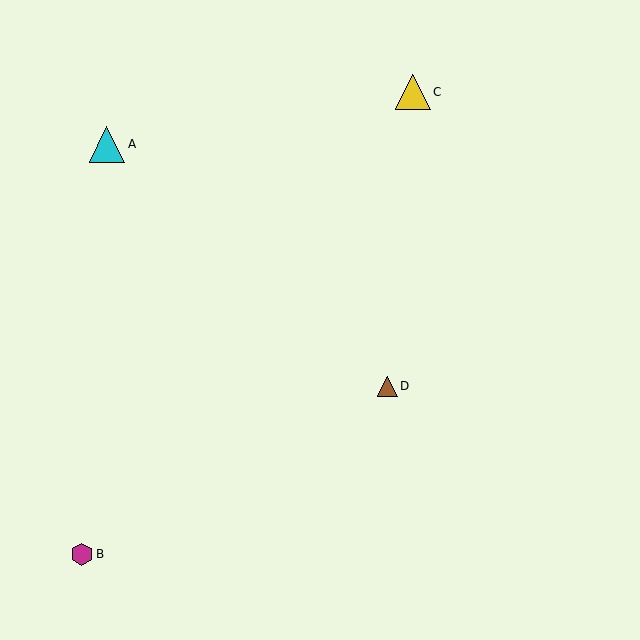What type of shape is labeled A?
Shape A is a cyan triangle.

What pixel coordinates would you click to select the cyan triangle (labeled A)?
Click at (107, 144) to select the cyan triangle A.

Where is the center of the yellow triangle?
The center of the yellow triangle is at (413, 92).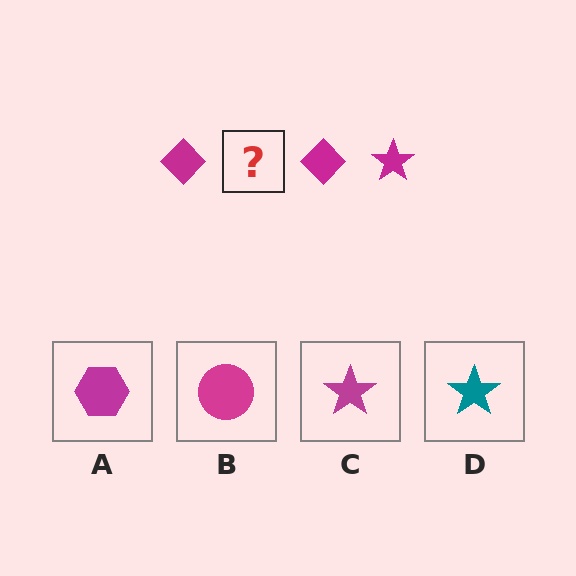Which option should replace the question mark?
Option C.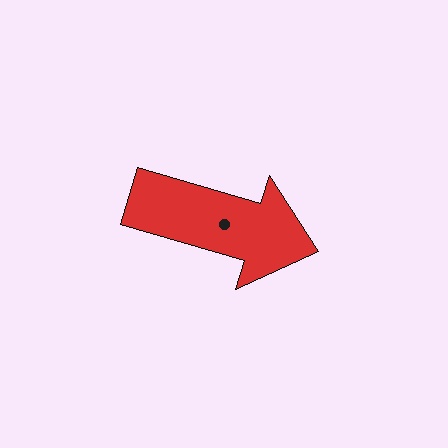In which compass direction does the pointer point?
East.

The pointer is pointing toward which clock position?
Roughly 4 o'clock.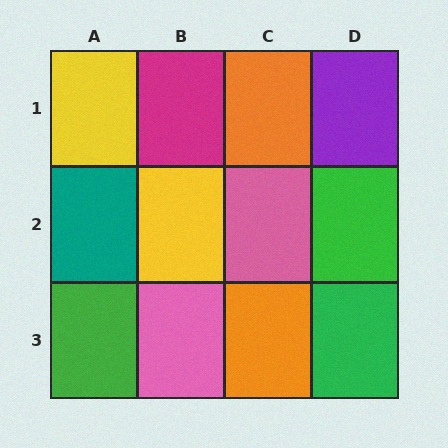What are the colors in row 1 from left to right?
Yellow, magenta, orange, purple.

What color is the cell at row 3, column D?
Green.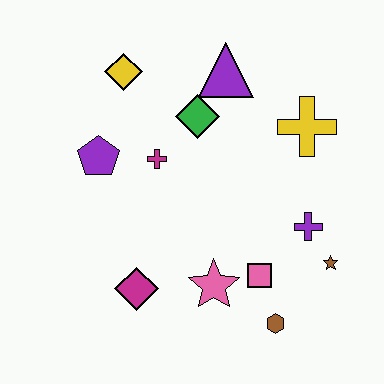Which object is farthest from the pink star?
The yellow diamond is farthest from the pink star.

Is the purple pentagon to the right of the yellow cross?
No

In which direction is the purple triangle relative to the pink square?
The purple triangle is above the pink square.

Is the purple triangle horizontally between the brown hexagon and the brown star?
No